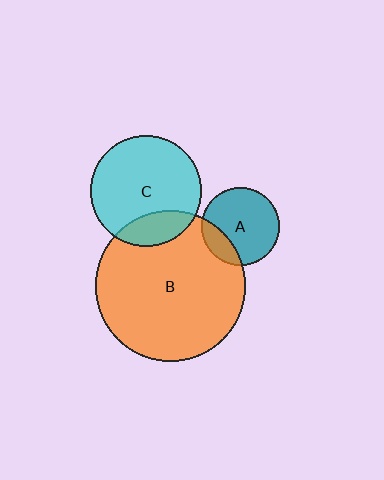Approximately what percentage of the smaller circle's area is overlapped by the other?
Approximately 20%.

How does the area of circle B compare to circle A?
Approximately 3.7 times.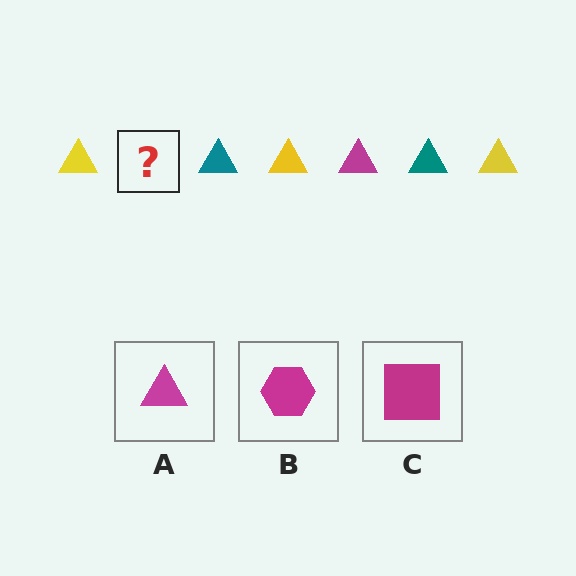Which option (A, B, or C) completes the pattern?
A.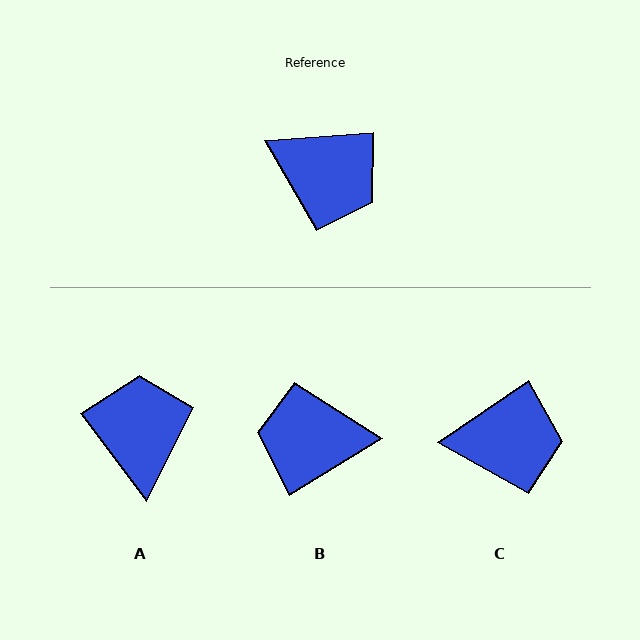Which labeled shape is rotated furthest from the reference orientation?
B, about 153 degrees away.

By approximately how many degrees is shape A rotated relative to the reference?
Approximately 123 degrees counter-clockwise.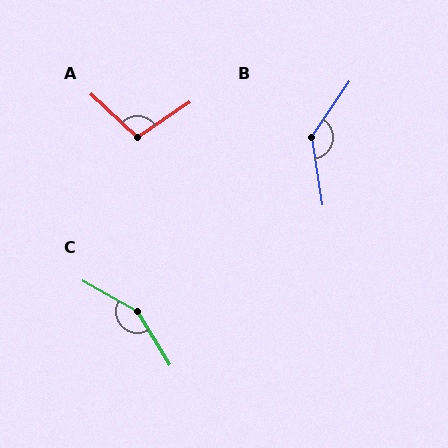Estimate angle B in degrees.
Approximately 138 degrees.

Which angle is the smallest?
A, at approximately 103 degrees.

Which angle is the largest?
C, at approximately 151 degrees.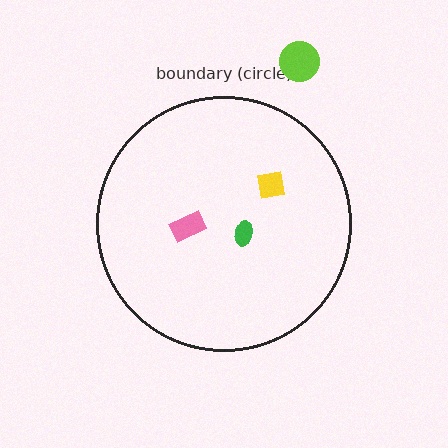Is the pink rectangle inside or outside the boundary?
Inside.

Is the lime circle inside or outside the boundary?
Outside.